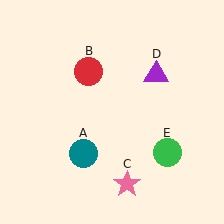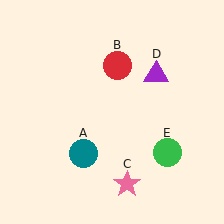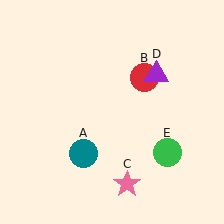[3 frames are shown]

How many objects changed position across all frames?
1 object changed position: red circle (object B).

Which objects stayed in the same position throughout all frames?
Teal circle (object A) and pink star (object C) and purple triangle (object D) and green circle (object E) remained stationary.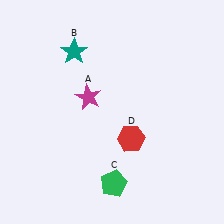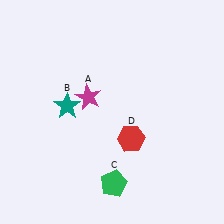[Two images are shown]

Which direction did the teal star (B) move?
The teal star (B) moved down.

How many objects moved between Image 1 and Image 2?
1 object moved between the two images.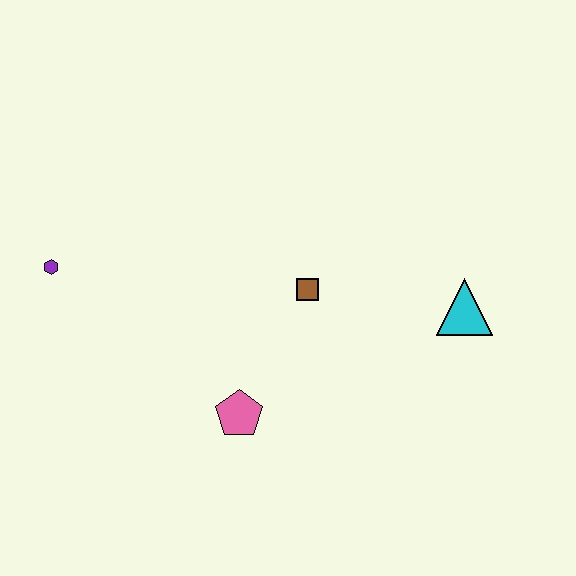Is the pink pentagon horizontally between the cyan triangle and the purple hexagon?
Yes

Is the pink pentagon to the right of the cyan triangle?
No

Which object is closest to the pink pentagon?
The brown square is closest to the pink pentagon.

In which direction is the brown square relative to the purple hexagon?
The brown square is to the right of the purple hexagon.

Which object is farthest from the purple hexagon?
The cyan triangle is farthest from the purple hexagon.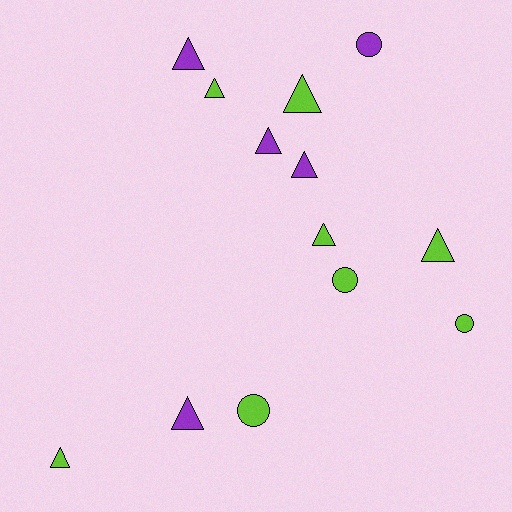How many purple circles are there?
There is 1 purple circle.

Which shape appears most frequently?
Triangle, with 9 objects.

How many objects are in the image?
There are 13 objects.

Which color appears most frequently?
Lime, with 8 objects.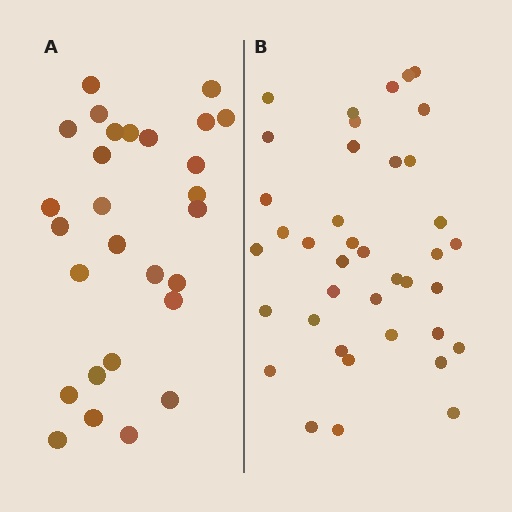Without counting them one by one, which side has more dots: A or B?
Region B (the right region) has more dots.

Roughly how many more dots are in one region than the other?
Region B has roughly 12 or so more dots than region A.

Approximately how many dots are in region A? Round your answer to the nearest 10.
About 30 dots. (The exact count is 28, which rounds to 30.)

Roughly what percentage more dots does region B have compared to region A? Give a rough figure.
About 40% more.